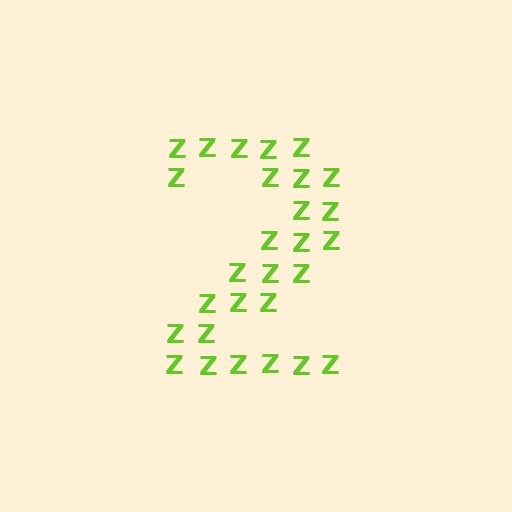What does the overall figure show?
The overall figure shows the digit 2.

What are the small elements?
The small elements are letter Z's.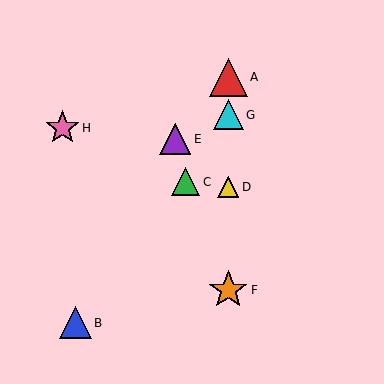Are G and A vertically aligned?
Yes, both are at x≈228.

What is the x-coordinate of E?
Object E is at x≈175.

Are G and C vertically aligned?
No, G is at x≈228 and C is at x≈186.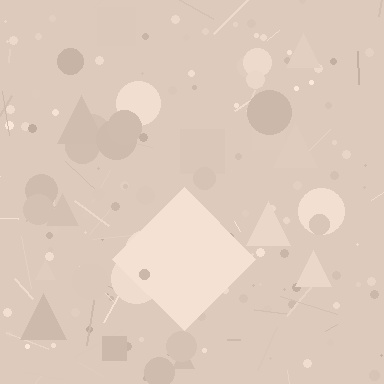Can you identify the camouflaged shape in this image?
The camouflaged shape is a diamond.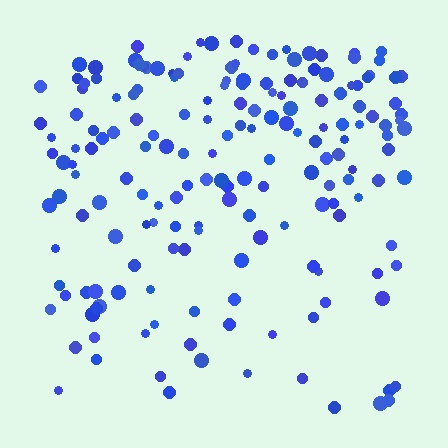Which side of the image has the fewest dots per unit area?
The bottom.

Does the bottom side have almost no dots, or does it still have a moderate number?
Still a moderate number, just noticeably fewer than the top.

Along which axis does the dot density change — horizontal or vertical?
Vertical.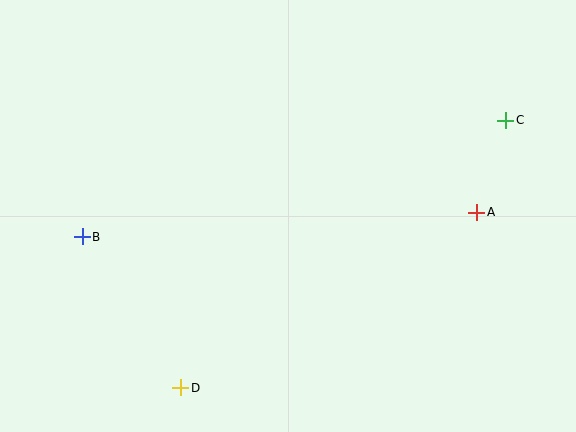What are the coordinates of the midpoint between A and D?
The midpoint between A and D is at (329, 300).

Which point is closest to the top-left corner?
Point B is closest to the top-left corner.